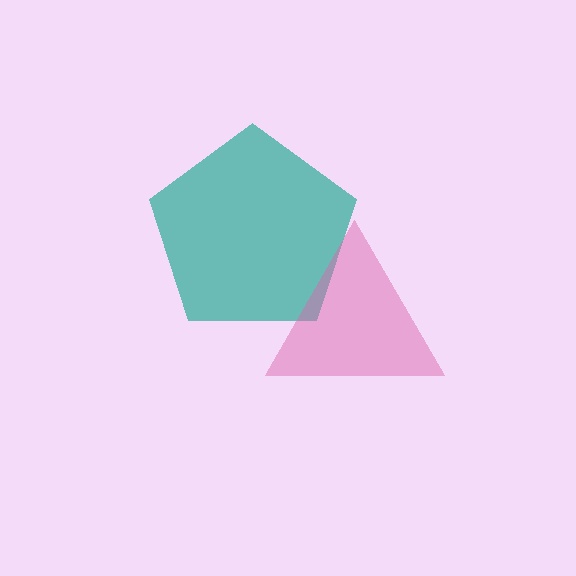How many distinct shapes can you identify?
There are 2 distinct shapes: a teal pentagon, a pink triangle.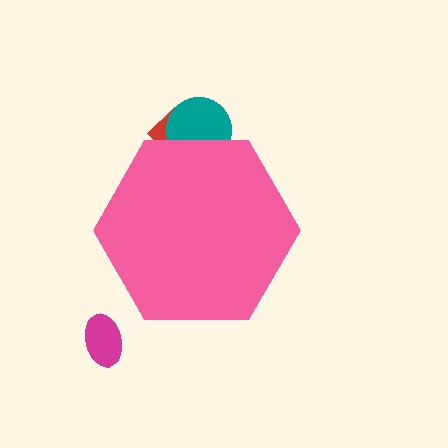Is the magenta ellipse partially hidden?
No, the magenta ellipse is fully visible.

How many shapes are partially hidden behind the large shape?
2 shapes are partially hidden.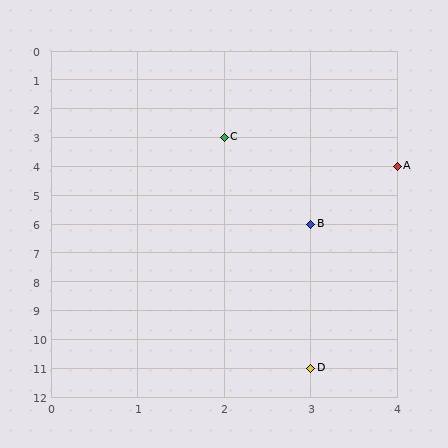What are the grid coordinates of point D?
Point D is at grid coordinates (3, 11).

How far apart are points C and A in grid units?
Points C and A are 2 columns and 1 row apart (about 2.2 grid units diagonally).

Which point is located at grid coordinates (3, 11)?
Point D is at (3, 11).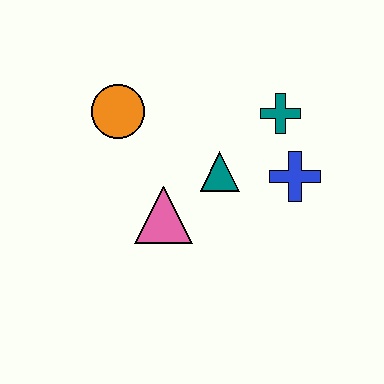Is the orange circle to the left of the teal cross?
Yes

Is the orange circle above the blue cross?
Yes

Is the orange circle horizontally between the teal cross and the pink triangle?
No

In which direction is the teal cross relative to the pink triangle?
The teal cross is to the right of the pink triangle.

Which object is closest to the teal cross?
The blue cross is closest to the teal cross.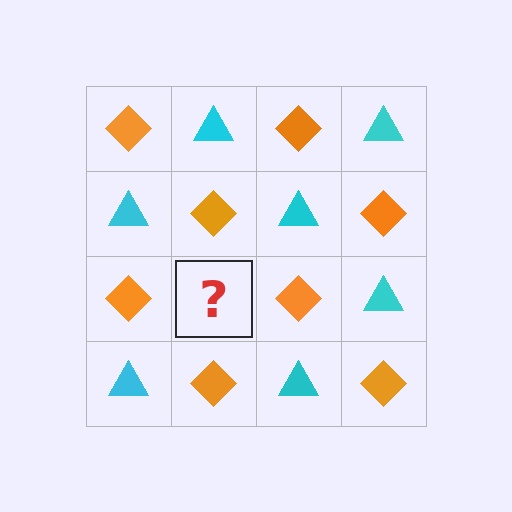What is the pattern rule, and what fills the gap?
The rule is that it alternates orange diamond and cyan triangle in a checkerboard pattern. The gap should be filled with a cyan triangle.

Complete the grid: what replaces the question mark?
The question mark should be replaced with a cyan triangle.